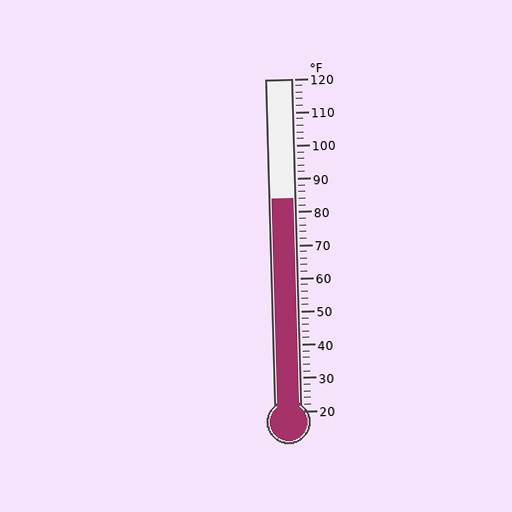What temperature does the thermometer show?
The thermometer shows approximately 84°F.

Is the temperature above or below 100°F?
The temperature is below 100°F.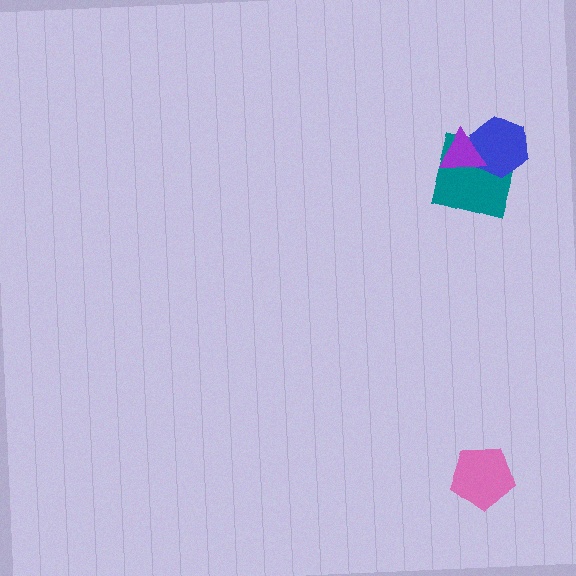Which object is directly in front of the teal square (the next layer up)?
The blue hexagon is directly in front of the teal square.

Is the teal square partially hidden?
Yes, it is partially covered by another shape.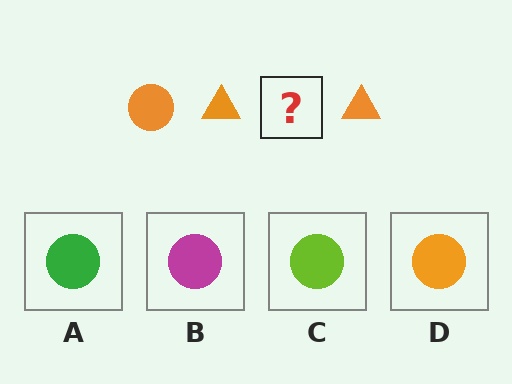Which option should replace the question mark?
Option D.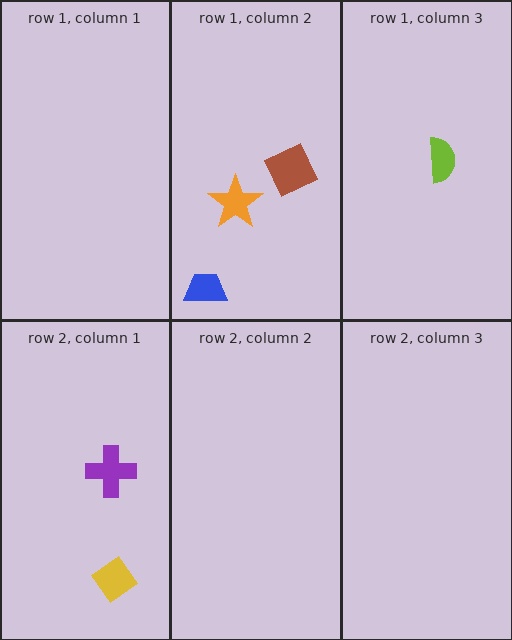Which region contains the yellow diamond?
The row 2, column 1 region.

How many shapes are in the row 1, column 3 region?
1.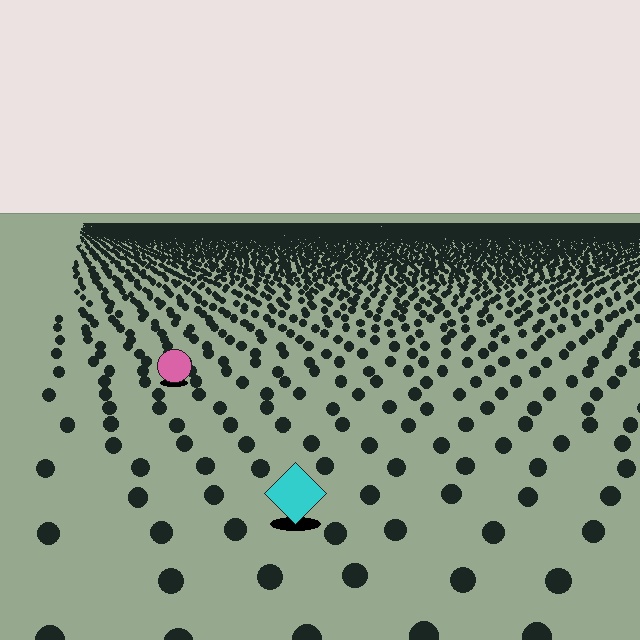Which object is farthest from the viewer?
The pink circle is farthest from the viewer. It appears smaller and the ground texture around it is denser.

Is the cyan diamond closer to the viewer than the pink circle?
Yes. The cyan diamond is closer — you can tell from the texture gradient: the ground texture is coarser near it.